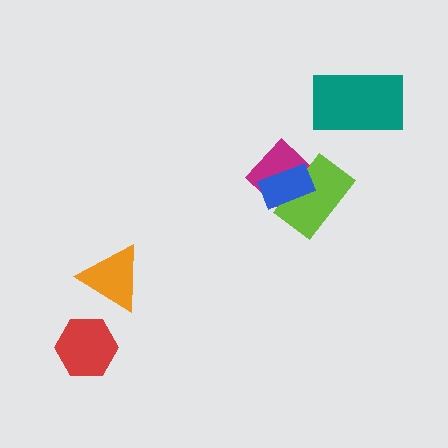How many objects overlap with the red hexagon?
0 objects overlap with the red hexagon.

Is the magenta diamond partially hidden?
Yes, it is partially covered by another shape.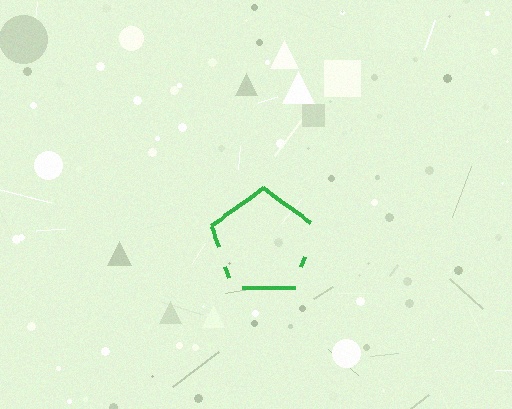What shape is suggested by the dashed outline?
The dashed outline suggests a pentagon.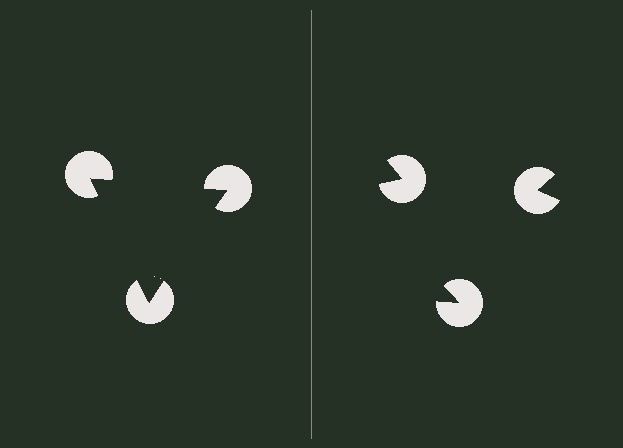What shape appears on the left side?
An illusory triangle.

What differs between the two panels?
The pac-man discs are positioned identically on both sides; only the wedge orientations differ. On the left they align to a triangle; on the right they are misaligned.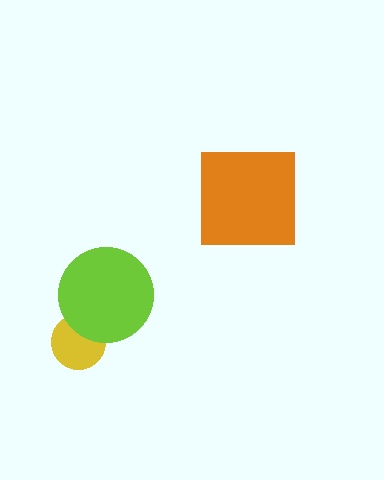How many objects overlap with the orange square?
0 objects overlap with the orange square.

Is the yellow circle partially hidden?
Yes, it is partially covered by another shape.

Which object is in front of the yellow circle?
The lime circle is in front of the yellow circle.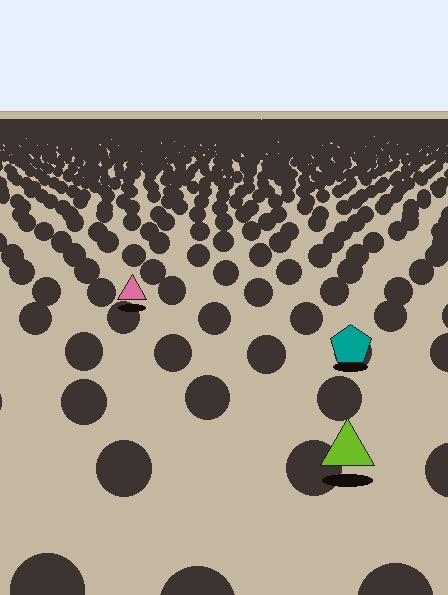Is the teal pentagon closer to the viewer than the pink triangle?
Yes. The teal pentagon is closer — you can tell from the texture gradient: the ground texture is coarser near it.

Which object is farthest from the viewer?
The pink triangle is farthest from the viewer. It appears smaller and the ground texture around it is denser.